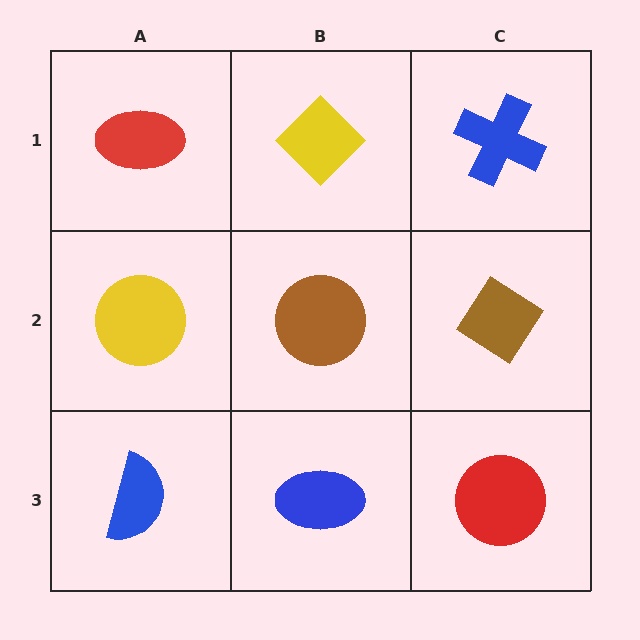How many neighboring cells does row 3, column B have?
3.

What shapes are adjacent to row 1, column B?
A brown circle (row 2, column B), a red ellipse (row 1, column A), a blue cross (row 1, column C).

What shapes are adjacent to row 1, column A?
A yellow circle (row 2, column A), a yellow diamond (row 1, column B).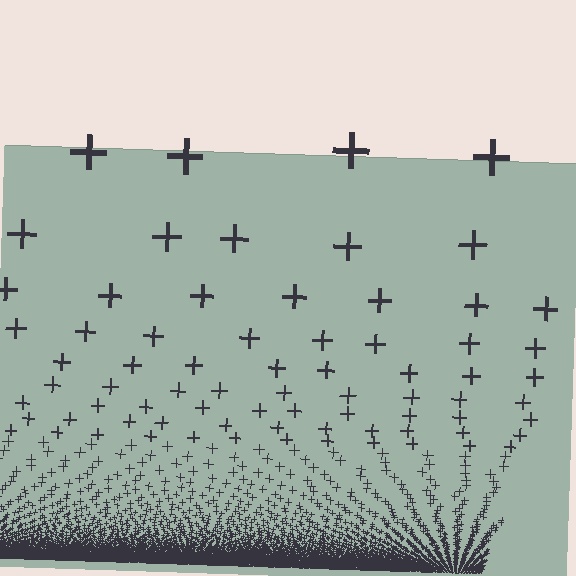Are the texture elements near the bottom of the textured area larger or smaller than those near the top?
Smaller. The gradient is inverted — elements near the bottom are smaller and denser.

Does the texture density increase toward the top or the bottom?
Density increases toward the bottom.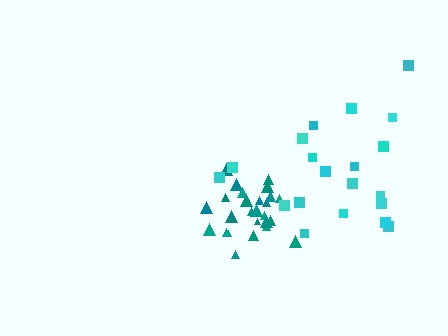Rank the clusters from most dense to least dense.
teal, cyan.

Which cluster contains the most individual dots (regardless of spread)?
Teal (26).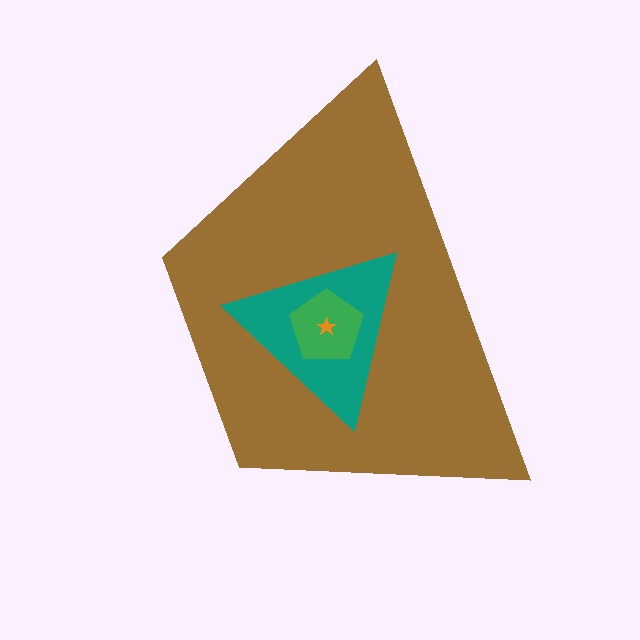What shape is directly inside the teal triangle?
The green pentagon.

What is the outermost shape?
The brown trapezoid.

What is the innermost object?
The orange star.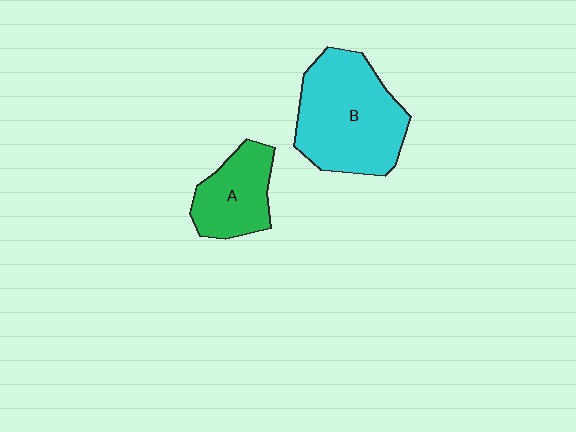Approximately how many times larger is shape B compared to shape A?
Approximately 1.8 times.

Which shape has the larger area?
Shape B (cyan).